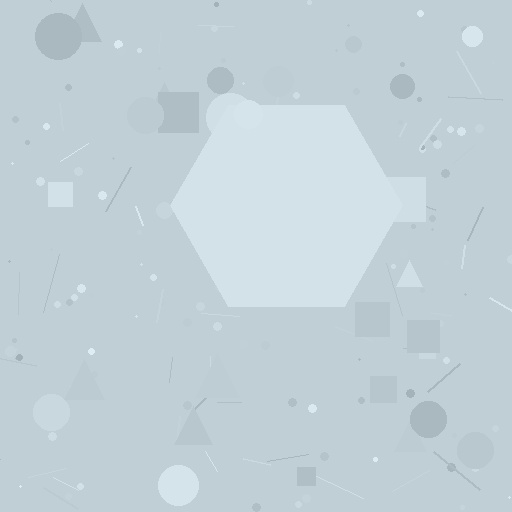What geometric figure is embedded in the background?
A hexagon is embedded in the background.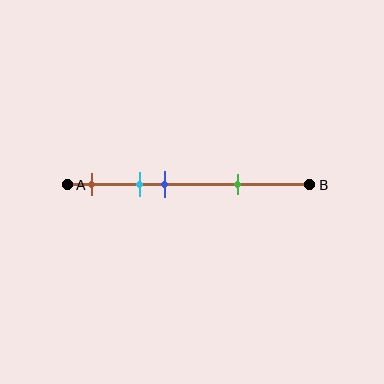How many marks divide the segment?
There are 4 marks dividing the segment.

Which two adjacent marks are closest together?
The cyan and blue marks are the closest adjacent pair.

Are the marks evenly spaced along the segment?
No, the marks are not evenly spaced.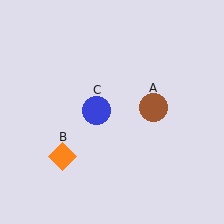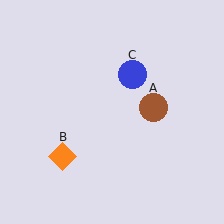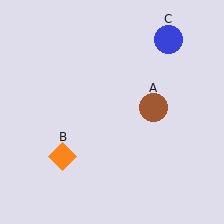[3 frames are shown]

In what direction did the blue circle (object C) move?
The blue circle (object C) moved up and to the right.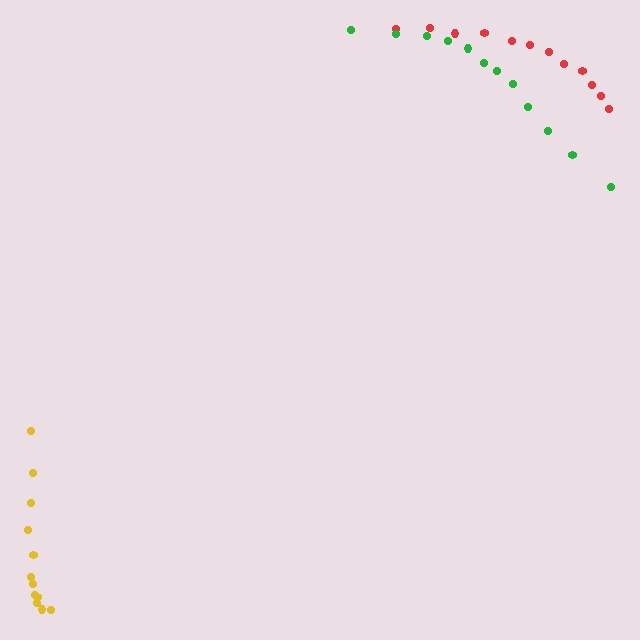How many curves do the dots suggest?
There are 3 distinct paths.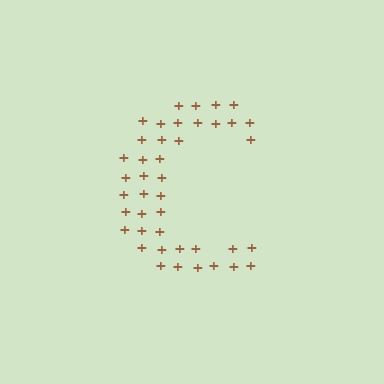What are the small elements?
The small elements are plus signs.